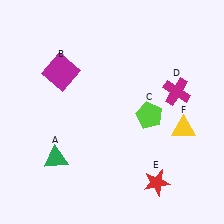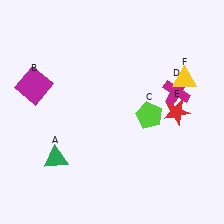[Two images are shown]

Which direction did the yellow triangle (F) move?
The yellow triangle (F) moved up.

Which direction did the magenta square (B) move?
The magenta square (B) moved left.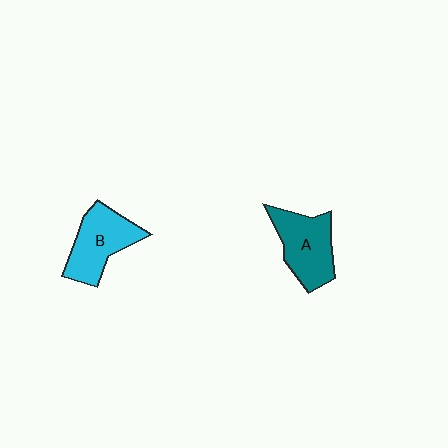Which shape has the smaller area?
Shape B (cyan).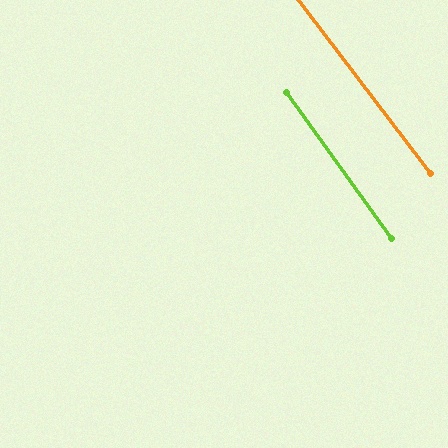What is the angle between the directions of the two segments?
Approximately 1 degree.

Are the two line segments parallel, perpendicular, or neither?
Parallel — their directions differ by only 1.4°.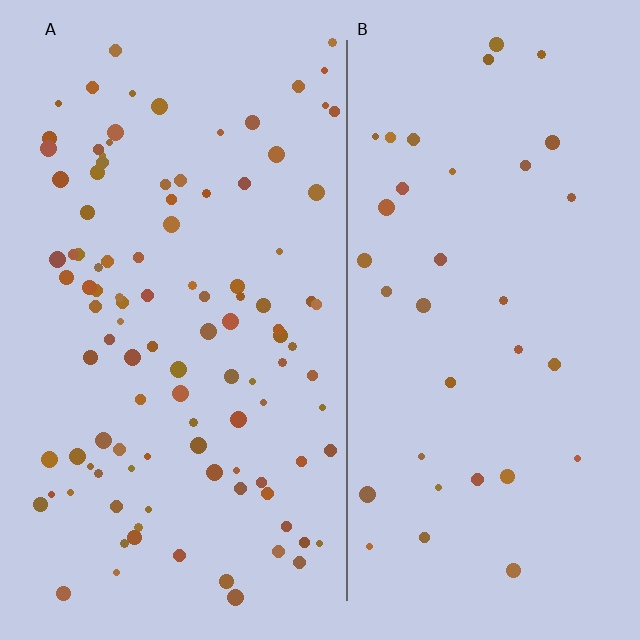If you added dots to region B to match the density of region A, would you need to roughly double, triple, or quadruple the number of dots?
Approximately triple.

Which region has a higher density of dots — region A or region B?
A (the left).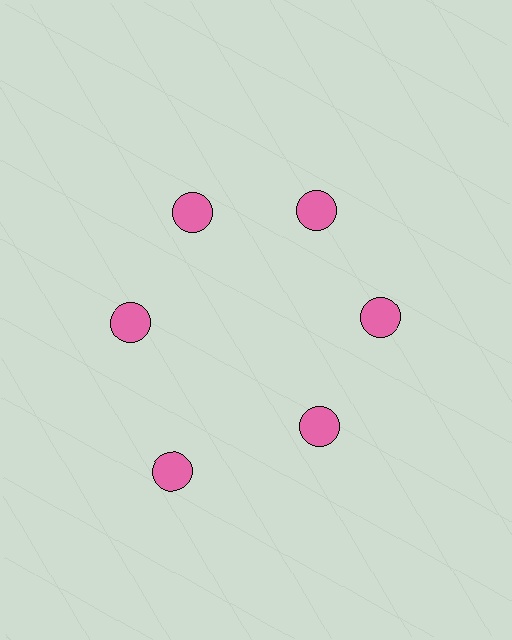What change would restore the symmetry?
The symmetry would be restored by moving it inward, back onto the ring so that all 6 circles sit at equal angles and equal distance from the center.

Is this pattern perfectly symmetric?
No. The 6 pink circles are arranged in a ring, but one element near the 7 o'clock position is pushed outward from the center, breaking the 6-fold rotational symmetry.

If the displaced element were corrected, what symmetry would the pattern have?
It would have 6-fold rotational symmetry — the pattern would map onto itself every 60 degrees.